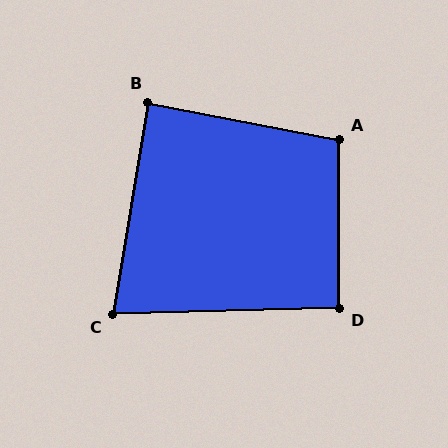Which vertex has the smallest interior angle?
C, at approximately 79 degrees.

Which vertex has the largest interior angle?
A, at approximately 101 degrees.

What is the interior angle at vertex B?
Approximately 89 degrees (approximately right).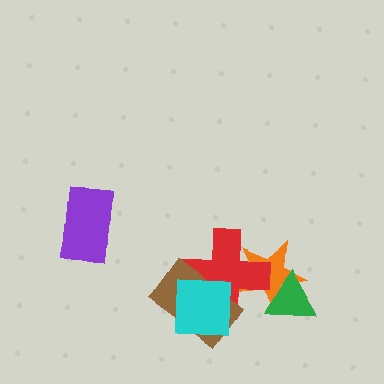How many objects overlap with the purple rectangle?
0 objects overlap with the purple rectangle.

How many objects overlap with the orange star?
2 objects overlap with the orange star.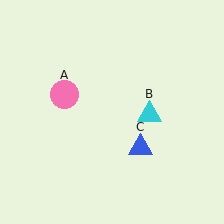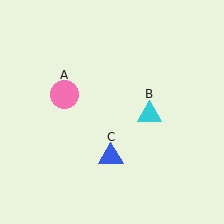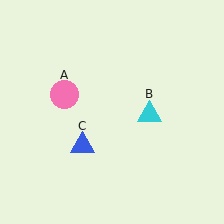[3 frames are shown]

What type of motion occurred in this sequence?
The blue triangle (object C) rotated clockwise around the center of the scene.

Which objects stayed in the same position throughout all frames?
Pink circle (object A) and cyan triangle (object B) remained stationary.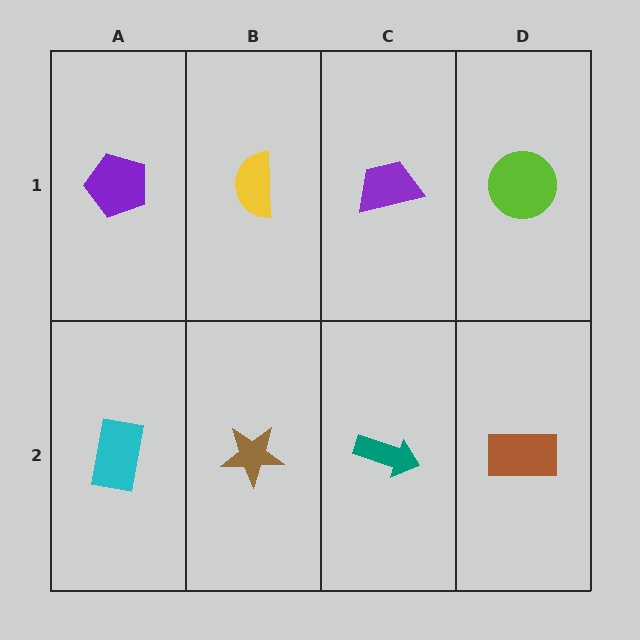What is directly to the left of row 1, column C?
A yellow semicircle.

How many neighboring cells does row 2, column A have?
2.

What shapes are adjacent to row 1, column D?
A brown rectangle (row 2, column D), a purple trapezoid (row 1, column C).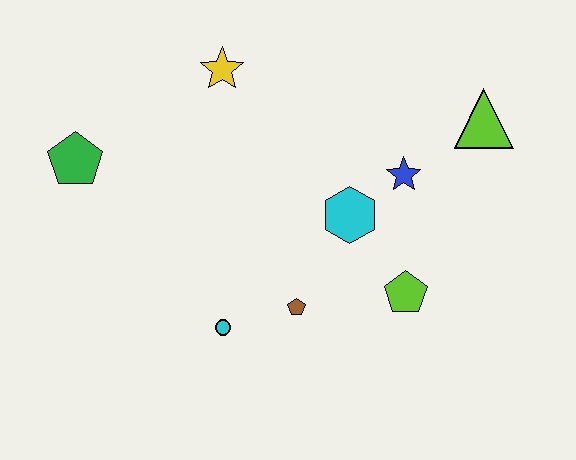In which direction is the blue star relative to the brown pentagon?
The blue star is above the brown pentagon.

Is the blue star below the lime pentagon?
No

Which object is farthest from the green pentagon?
The lime triangle is farthest from the green pentagon.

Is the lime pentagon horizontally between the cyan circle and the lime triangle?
Yes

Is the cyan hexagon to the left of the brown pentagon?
No